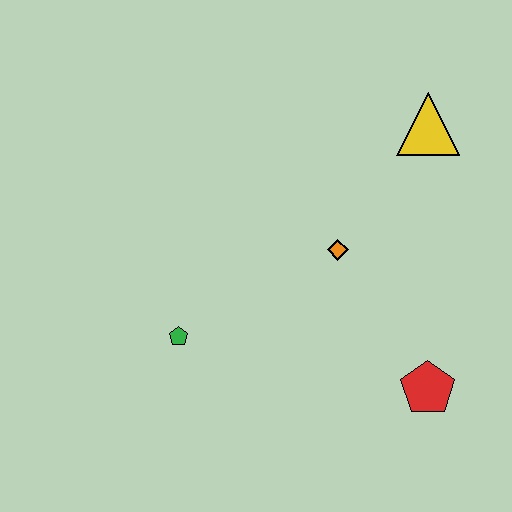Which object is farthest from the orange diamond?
The green pentagon is farthest from the orange diamond.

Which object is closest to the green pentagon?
The orange diamond is closest to the green pentagon.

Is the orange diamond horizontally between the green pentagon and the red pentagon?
Yes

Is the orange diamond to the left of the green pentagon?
No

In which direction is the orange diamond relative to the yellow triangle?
The orange diamond is below the yellow triangle.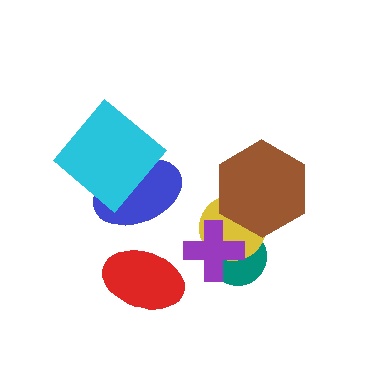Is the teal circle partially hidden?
Yes, it is partially covered by another shape.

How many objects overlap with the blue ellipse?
1 object overlaps with the blue ellipse.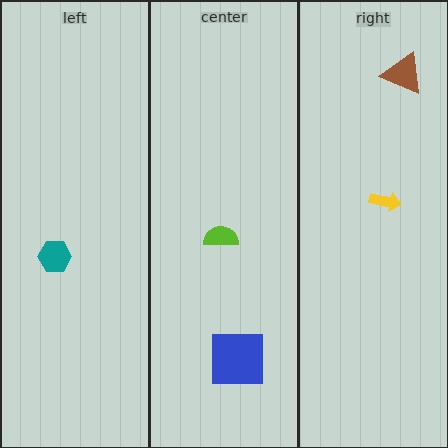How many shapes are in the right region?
2.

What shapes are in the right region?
The brown triangle, the yellow arrow.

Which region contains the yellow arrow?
The right region.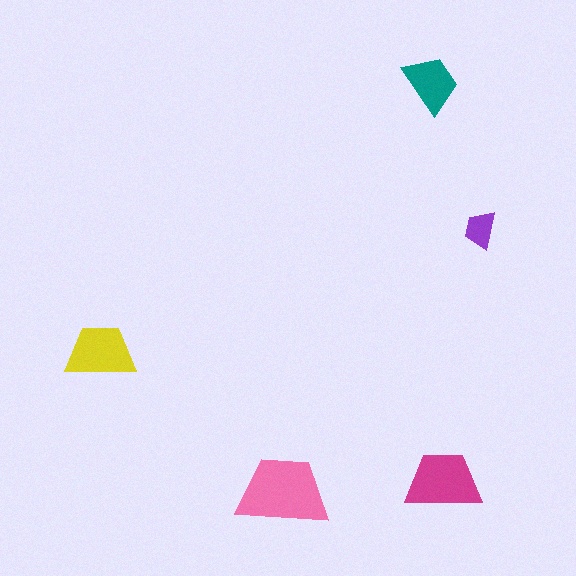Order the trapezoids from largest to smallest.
the pink one, the magenta one, the yellow one, the teal one, the purple one.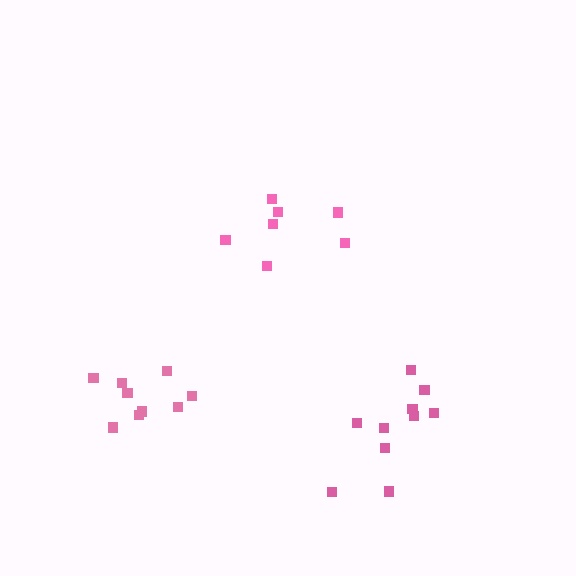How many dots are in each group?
Group 1: 9 dots, Group 2: 7 dots, Group 3: 10 dots (26 total).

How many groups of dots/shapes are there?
There are 3 groups.